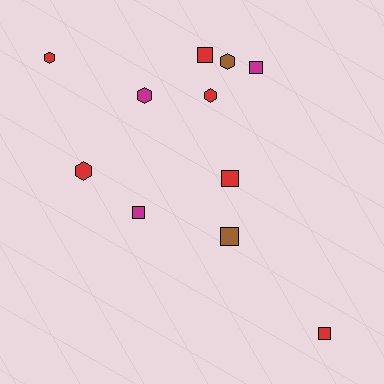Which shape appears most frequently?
Square, with 6 objects.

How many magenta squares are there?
There are 2 magenta squares.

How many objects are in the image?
There are 11 objects.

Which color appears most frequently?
Red, with 6 objects.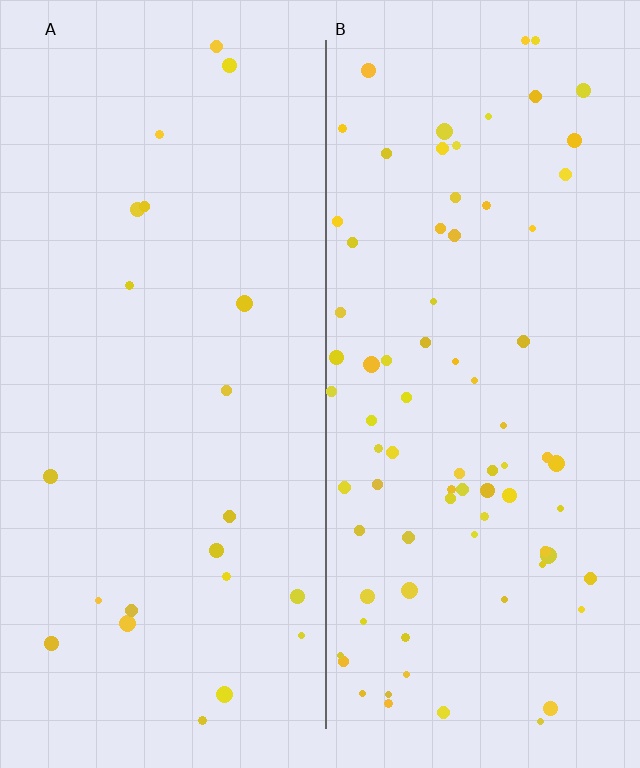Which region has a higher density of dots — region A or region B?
B (the right).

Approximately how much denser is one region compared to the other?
Approximately 3.7× — region B over region A.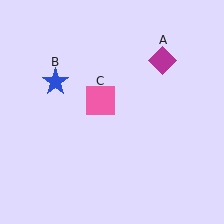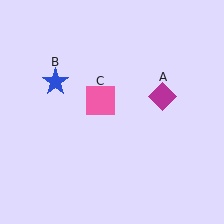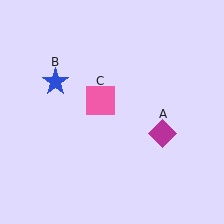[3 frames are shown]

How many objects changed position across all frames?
1 object changed position: magenta diamond (object A).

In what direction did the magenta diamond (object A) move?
The magenta diamond (object A) moved down.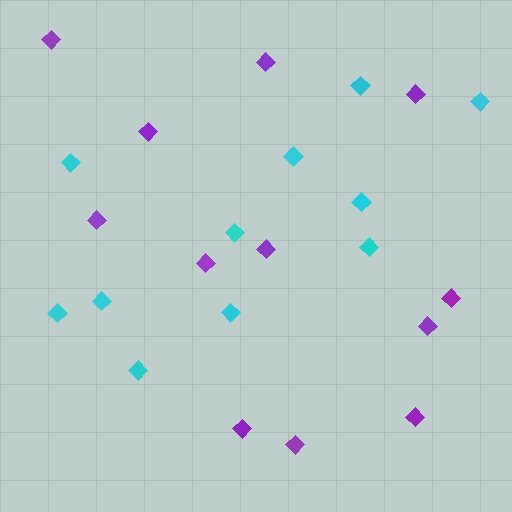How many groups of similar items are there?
There are 2 groups: one group of cyan diamonds (11) and one group of purple diamonds (12).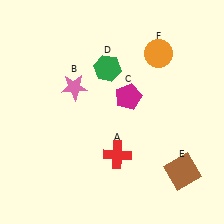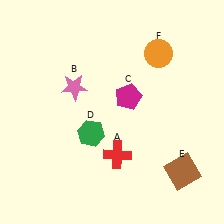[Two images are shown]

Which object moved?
The green hexagon (D) moved down.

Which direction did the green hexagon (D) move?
The green hexagon (D) moved down.